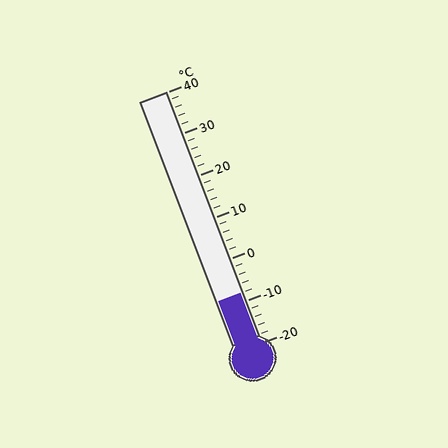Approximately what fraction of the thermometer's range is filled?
The thermometer is filled to approximately 20% of its range.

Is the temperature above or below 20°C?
The temperature is below 20°C.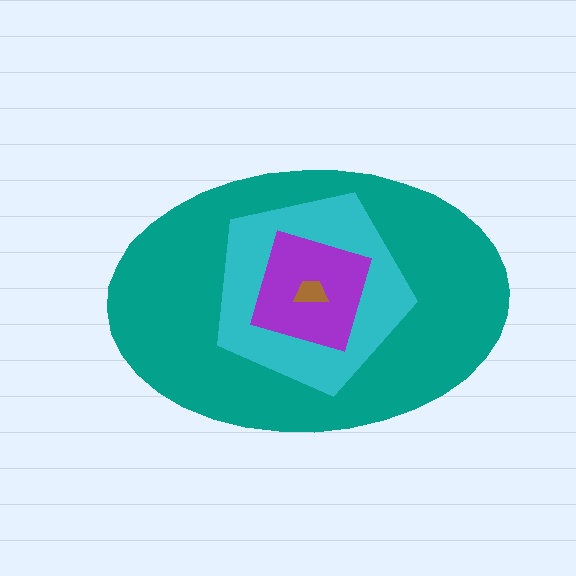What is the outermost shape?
The teal ellipse.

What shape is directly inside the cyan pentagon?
The purple diamond.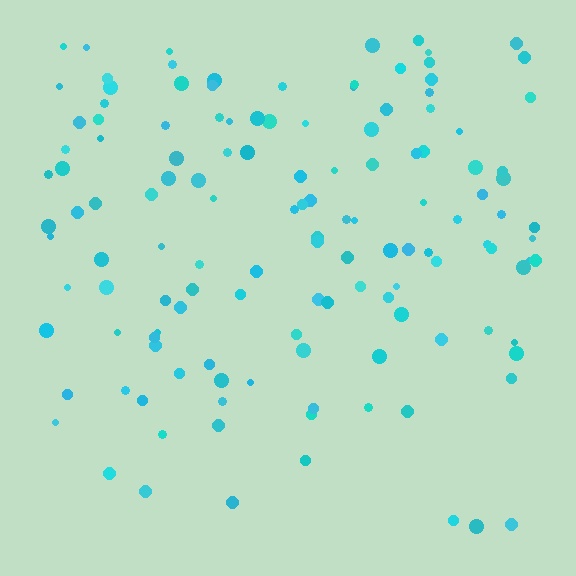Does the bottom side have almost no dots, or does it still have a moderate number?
Still a moderate number, just noticeably fewer than the top.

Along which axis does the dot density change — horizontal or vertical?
Vertical.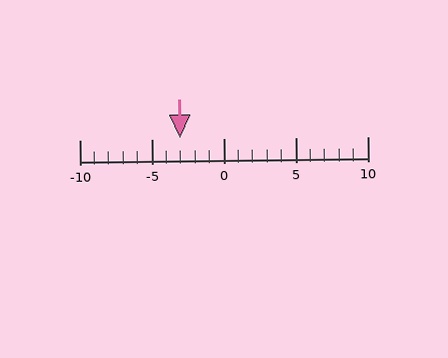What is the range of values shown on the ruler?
The ruler shows values from -10 to 10.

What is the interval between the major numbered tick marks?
The major tick marks are spaced 5 units apart.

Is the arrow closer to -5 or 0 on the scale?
The arrow is closer to -5.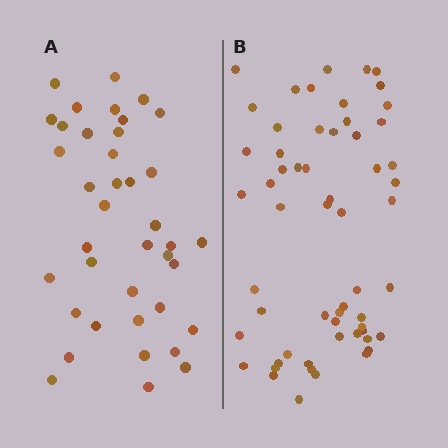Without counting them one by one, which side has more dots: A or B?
Region B (the right region) has more dots.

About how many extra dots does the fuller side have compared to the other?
Region B has approximately 20 more dots than region A.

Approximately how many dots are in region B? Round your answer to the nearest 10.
About 60 dots. (The exact count is 58, which rounds to 60.)